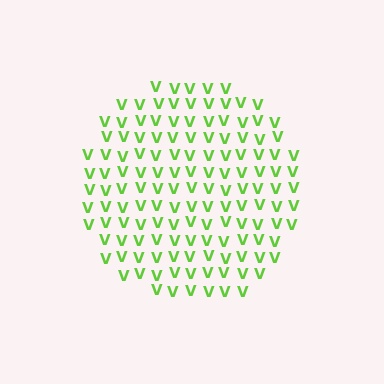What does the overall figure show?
The overall figure shows a circle.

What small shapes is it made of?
It is made of small letter V's.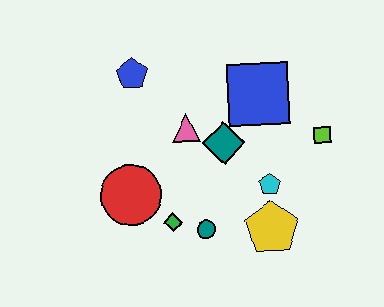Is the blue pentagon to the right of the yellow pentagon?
No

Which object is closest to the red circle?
The green diamond is closest to the red circle.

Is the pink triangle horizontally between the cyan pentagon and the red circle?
Yes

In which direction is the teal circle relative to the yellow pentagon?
The teal circle is to the left of the yellow pentagon.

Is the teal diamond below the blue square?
Yes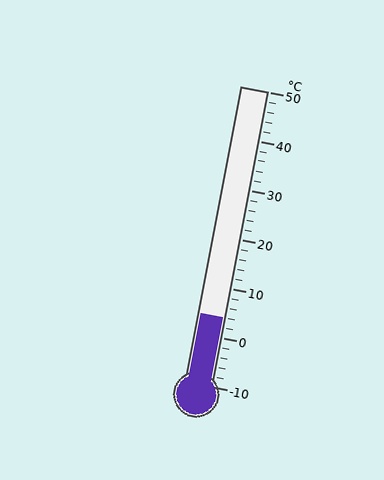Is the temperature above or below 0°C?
The temperature is above 0°C.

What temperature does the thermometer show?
The thermometer shows approximately 4°C.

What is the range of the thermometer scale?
The thermometer scale ranges from -10°C to 50°C.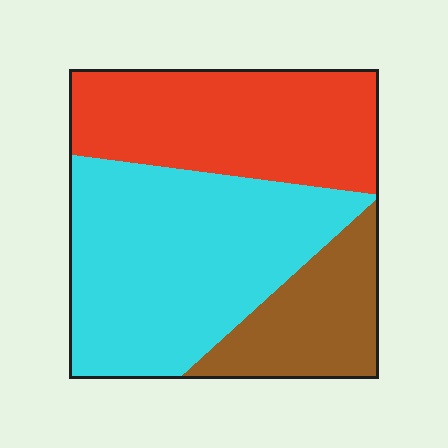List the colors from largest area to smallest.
From largest to smallest: cyan, red, brown.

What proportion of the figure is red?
Red covers about 35% of the figure.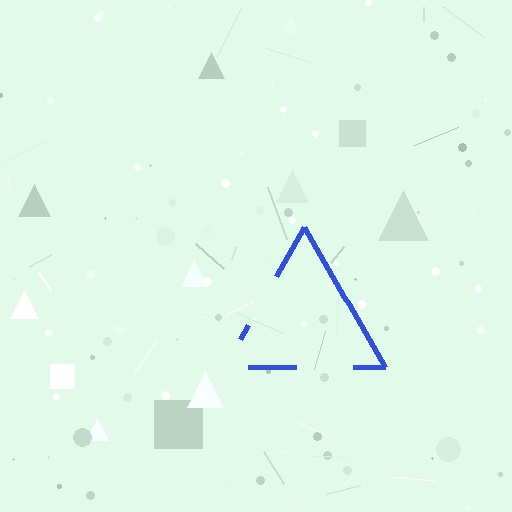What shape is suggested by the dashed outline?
The dashed outline suggests a triangle.